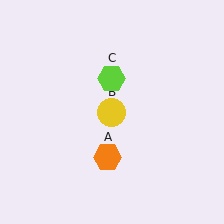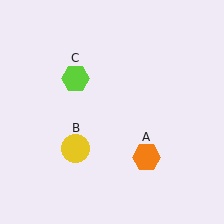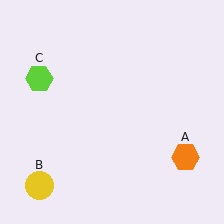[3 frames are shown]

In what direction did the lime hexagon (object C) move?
The lime hexagon (object C) moved left.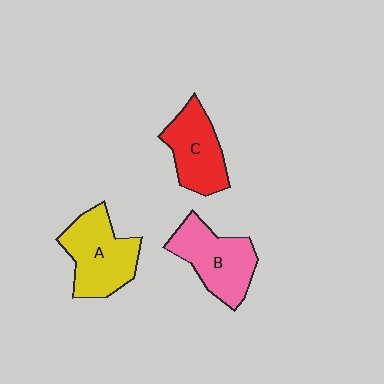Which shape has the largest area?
Shape A (yellow).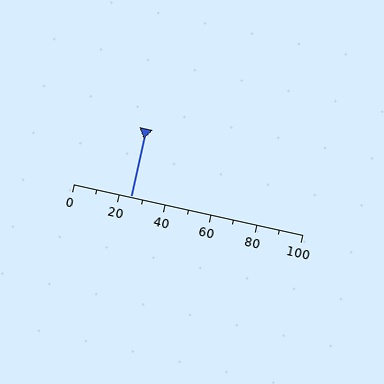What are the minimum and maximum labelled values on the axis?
The axis runs from 0 to 100.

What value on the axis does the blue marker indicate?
The marker indicates approximately 25.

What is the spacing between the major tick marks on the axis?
The major ticks are spaced 20 apart.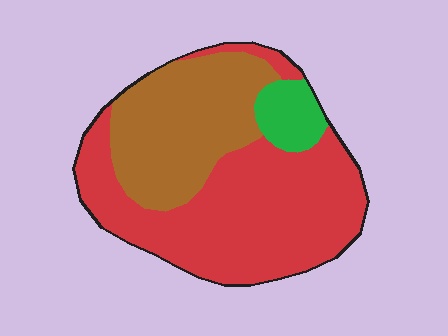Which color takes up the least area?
Green, at roughly 10%.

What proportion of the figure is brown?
Brown covers about 35% of the figure.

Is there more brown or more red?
Red.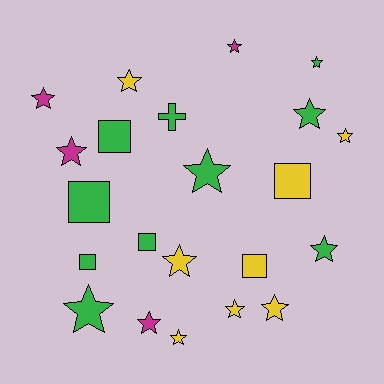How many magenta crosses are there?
There are no magenta crosses.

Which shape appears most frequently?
Star, with 15 objects.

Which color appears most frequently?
Green, with 10 objects.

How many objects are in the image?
There are 22 objects.